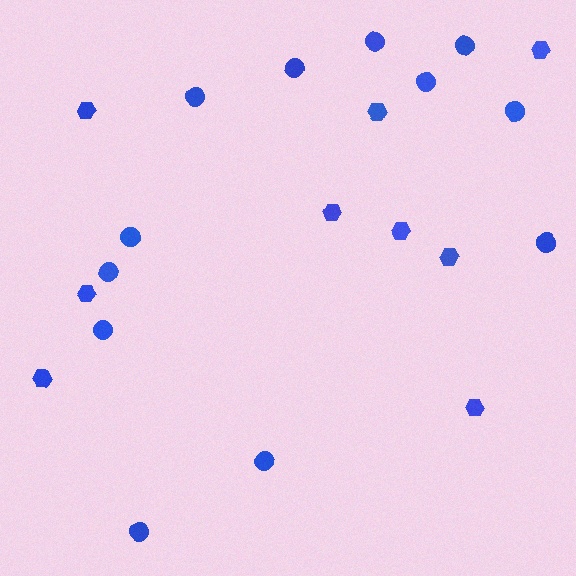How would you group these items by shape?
There are 2 groups: one group of hexagons (9) and one group of circles (12).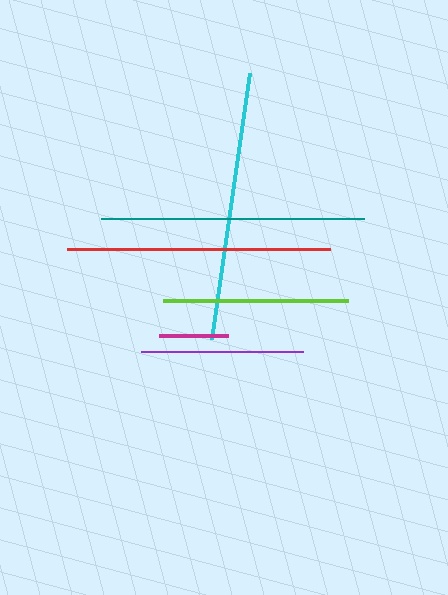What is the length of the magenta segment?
The magenta segment is approximately 70 pixels long.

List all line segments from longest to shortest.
From longest to shortest: cyan, red, teal, lime, purple, magenta.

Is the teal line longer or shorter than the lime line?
The teal line is longer than the lime line.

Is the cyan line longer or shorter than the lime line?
The cyan line is longer than the lime line.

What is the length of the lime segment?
The lime segment is approximately 186 pixels long.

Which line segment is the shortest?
The magenta line is the shortest at approximately 70 pixels.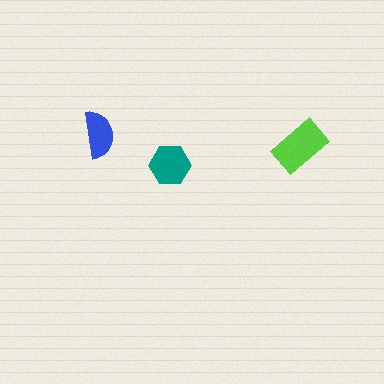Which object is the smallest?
The blue semicircle.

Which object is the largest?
The lime rectangle.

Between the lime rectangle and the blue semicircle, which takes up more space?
The lime rectangle.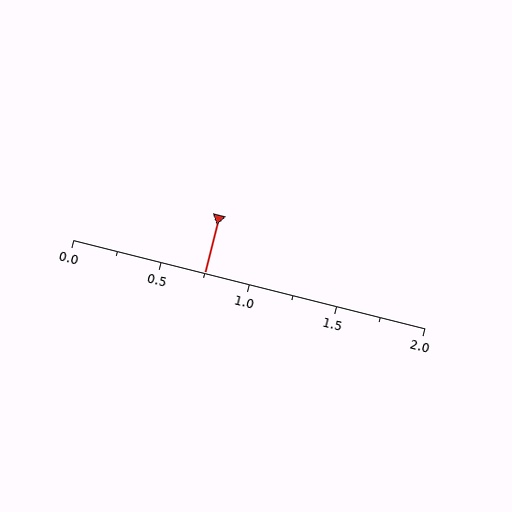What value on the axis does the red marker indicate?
The marker indicates approximately 0.75.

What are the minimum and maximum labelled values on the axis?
The axis runs from 0.0 to 2.0.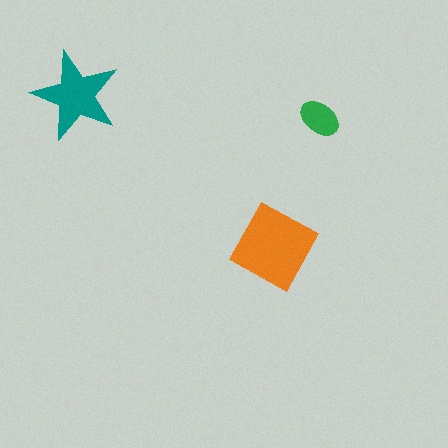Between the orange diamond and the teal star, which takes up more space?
The orange diamond.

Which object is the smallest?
The green ellipse.